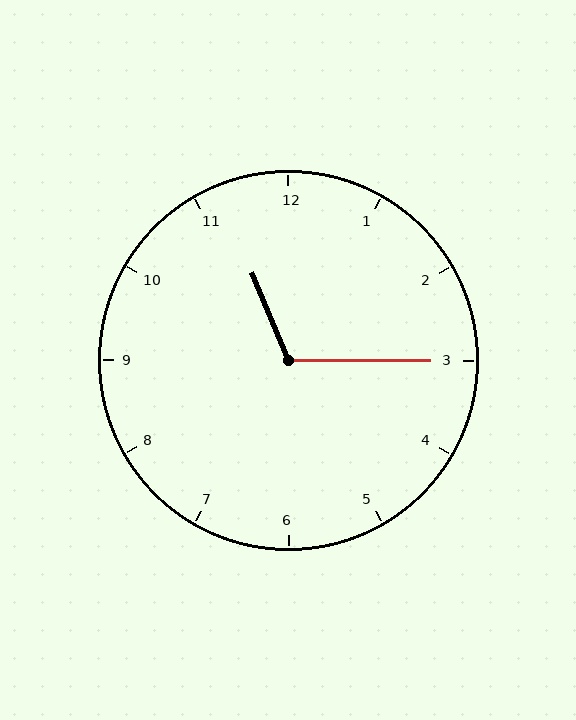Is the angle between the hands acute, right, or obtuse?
It is obtuse.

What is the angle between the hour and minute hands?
Approximately 112 degrees.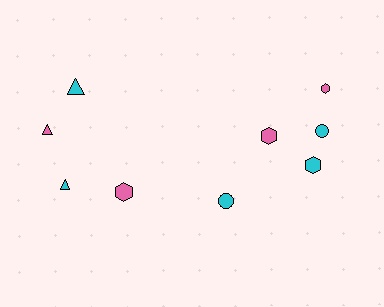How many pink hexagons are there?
There are 3 pink hexagons.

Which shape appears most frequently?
Hexagon, with 4 objects.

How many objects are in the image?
There are 9 objects.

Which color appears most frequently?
Cyan, with 5 objects.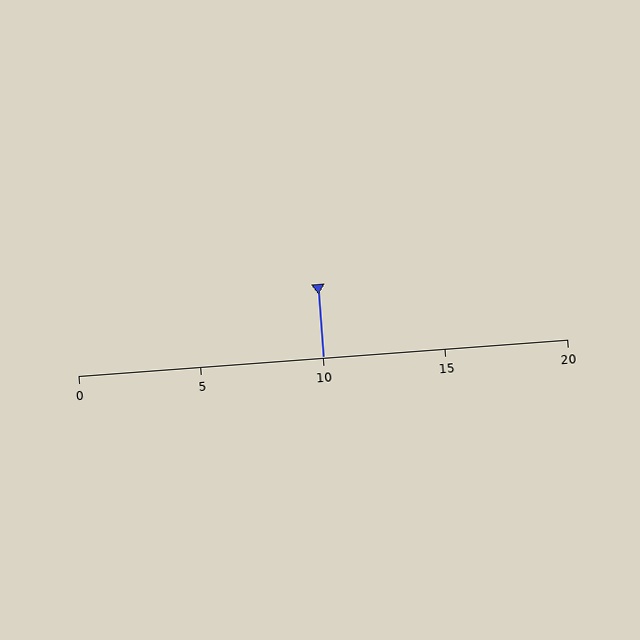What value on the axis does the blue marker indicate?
The marker indicates approximately 10.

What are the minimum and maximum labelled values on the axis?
The axis runs from 0 to 20.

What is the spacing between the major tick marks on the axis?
The major ticks are spaced 5 apart.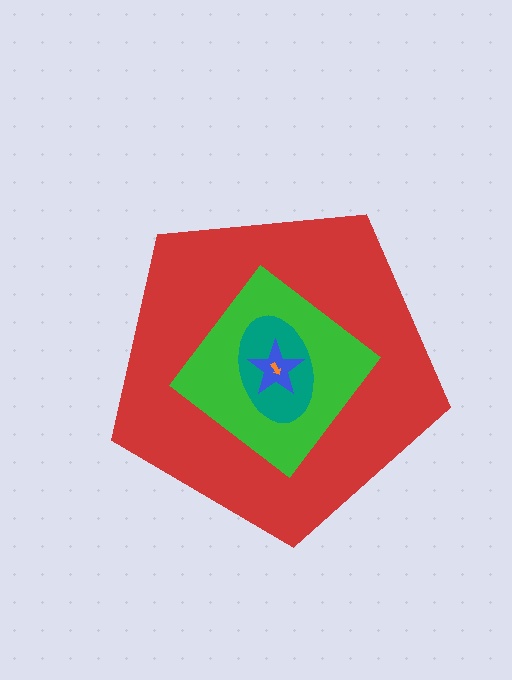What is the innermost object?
The orange arrow.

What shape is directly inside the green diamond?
The teal ellipse.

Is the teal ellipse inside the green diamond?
Yes.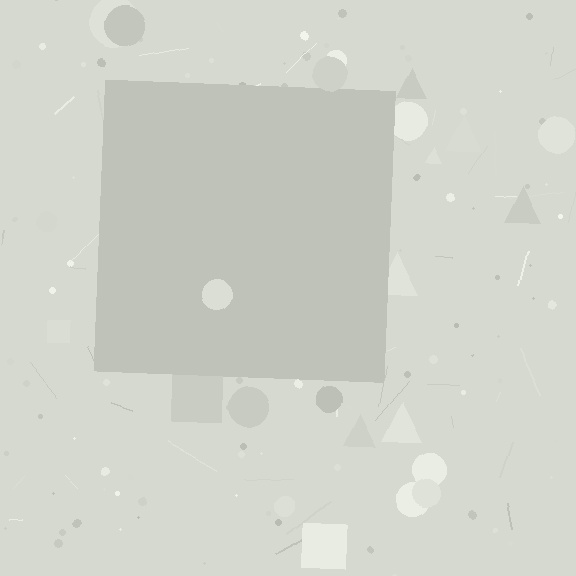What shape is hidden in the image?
A square is hidden in the image.